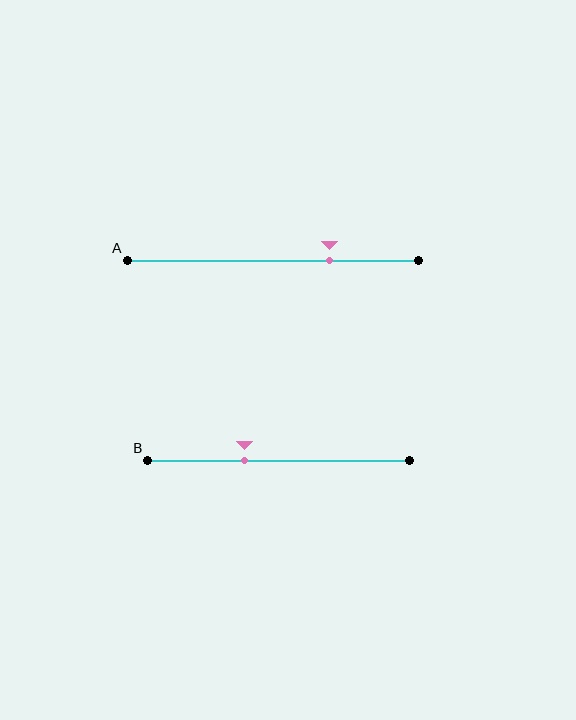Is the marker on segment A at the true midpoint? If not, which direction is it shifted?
No, the marker on segment A is shifted to the right by about 19% of the segment length.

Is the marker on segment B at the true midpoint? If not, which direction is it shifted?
No, the marker on segment B is shifted to the left by about 13% of the segment length.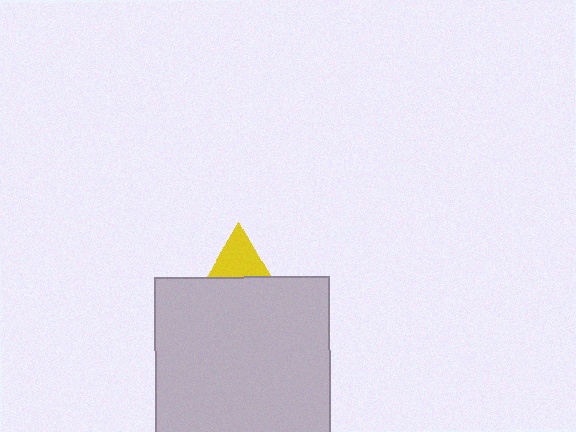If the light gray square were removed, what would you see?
You would see the complete yellow triangle.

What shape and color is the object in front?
The object in front is a light gray square.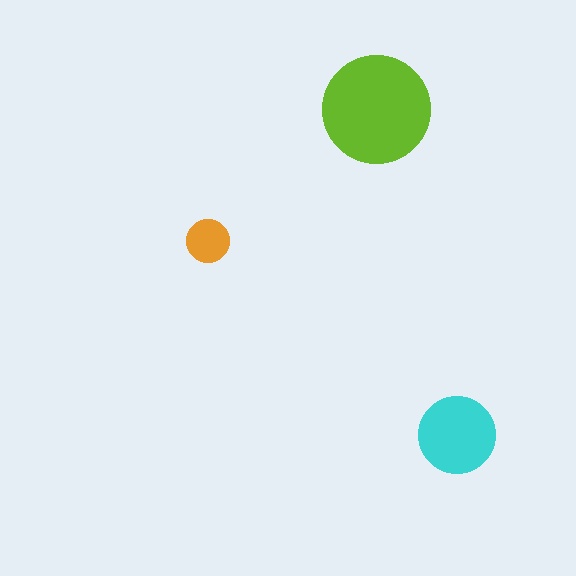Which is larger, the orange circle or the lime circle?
The lime one.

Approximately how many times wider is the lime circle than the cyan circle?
About 1.5 times wider.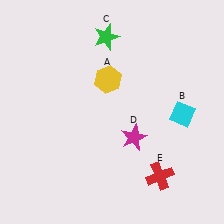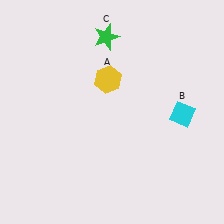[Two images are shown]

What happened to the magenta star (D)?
The magenta star (D) was removed in Image 2. It was in the bottom-right area of Image 1.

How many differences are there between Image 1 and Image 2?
There are 2 differences between the two images.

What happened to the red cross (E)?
The red cross (E) was removed in Image 2. It was in the bottom-right area of Image 1.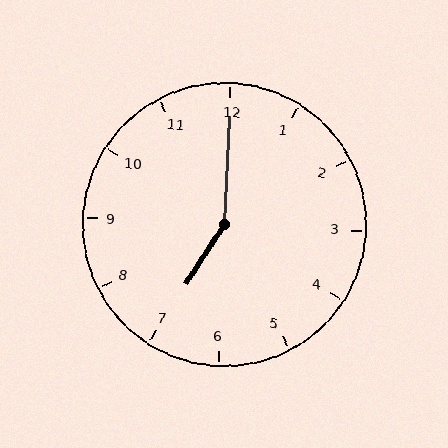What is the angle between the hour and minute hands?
Approximately 150 degrees.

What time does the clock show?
7:00.